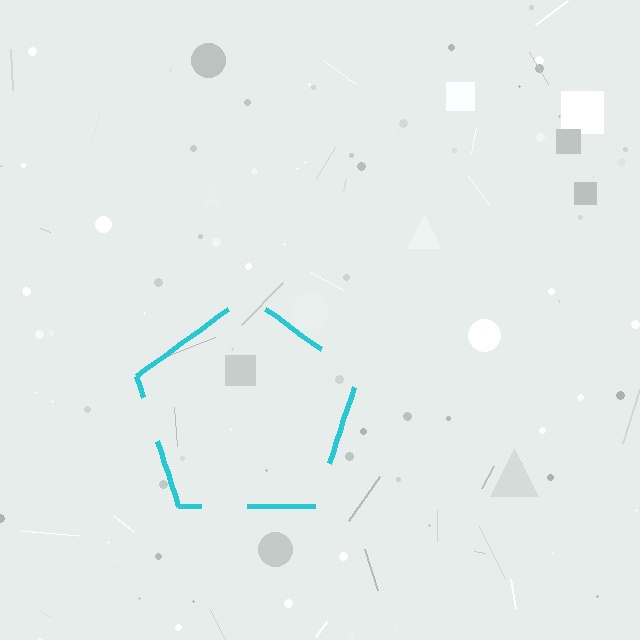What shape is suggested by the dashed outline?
The dashed outline suggests a pentagon.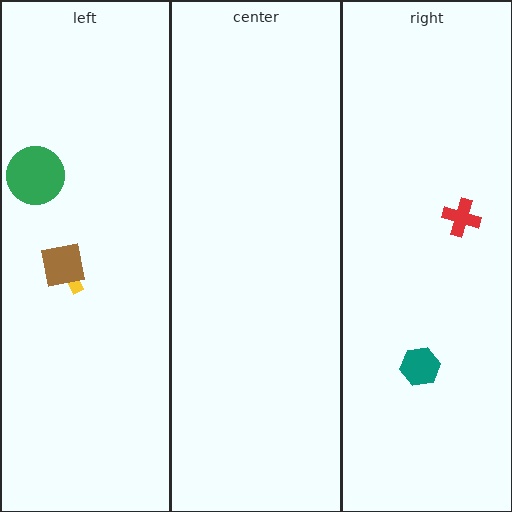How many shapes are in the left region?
3.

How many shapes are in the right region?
2.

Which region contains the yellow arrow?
The left region.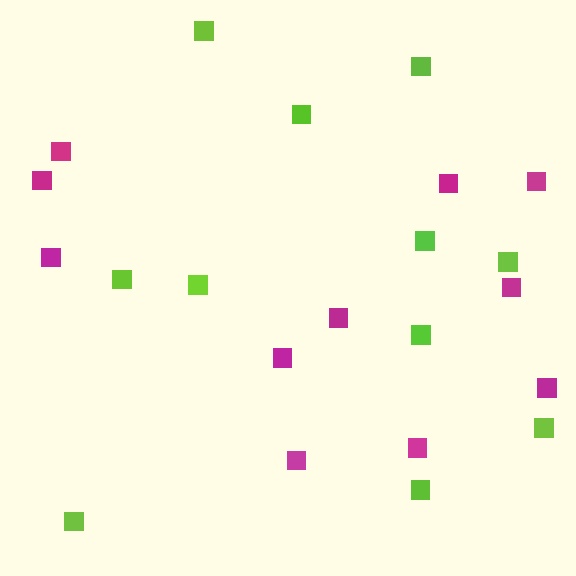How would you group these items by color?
There are 2 groups: one group of lime squares (11) and one group of magenta squares (11).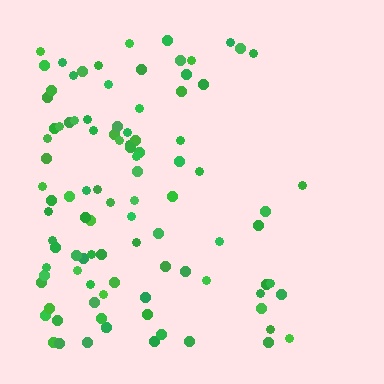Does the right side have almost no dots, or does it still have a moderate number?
Still a moderate number, just noticeably fewer than the left.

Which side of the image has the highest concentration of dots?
The left.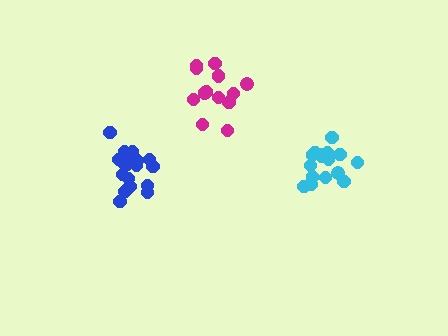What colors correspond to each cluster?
The clusters are colored: magenta, blue, cyan.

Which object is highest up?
The magenta cluster is topmost.